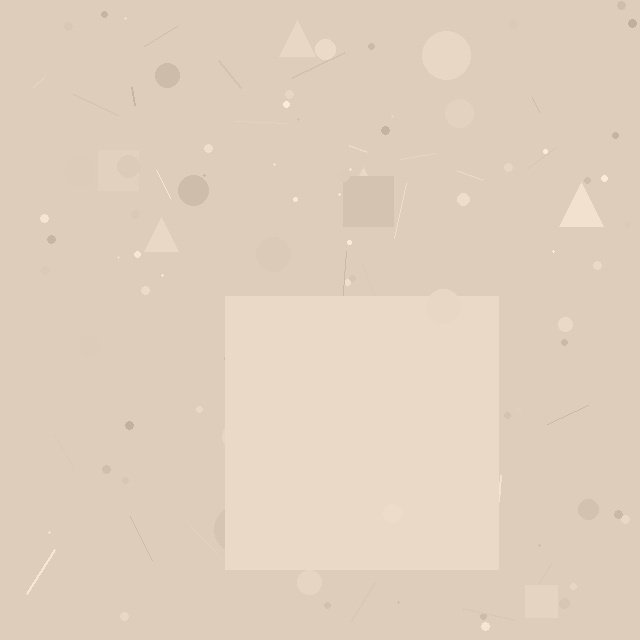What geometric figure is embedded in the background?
A square is embedded in the background.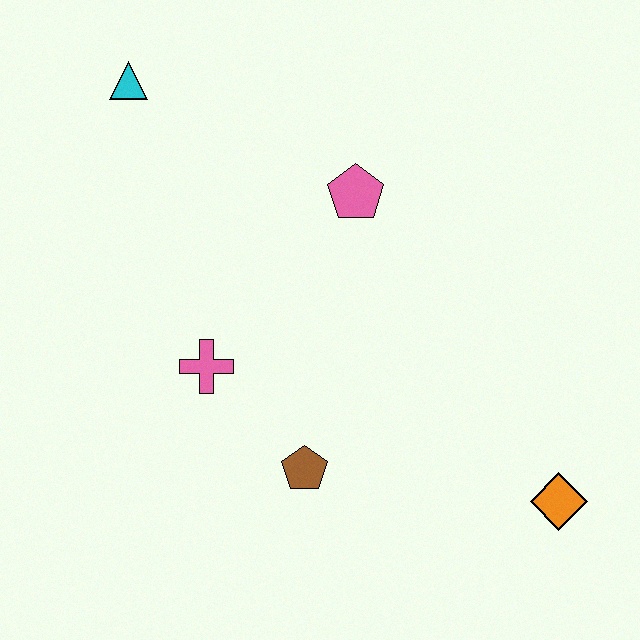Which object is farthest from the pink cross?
The orange diamond is farthest from the pink cross.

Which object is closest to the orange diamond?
The brown pentagon is closest to the orange diamond.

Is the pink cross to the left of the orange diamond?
Yes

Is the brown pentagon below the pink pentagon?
Yes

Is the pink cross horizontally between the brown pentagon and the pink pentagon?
No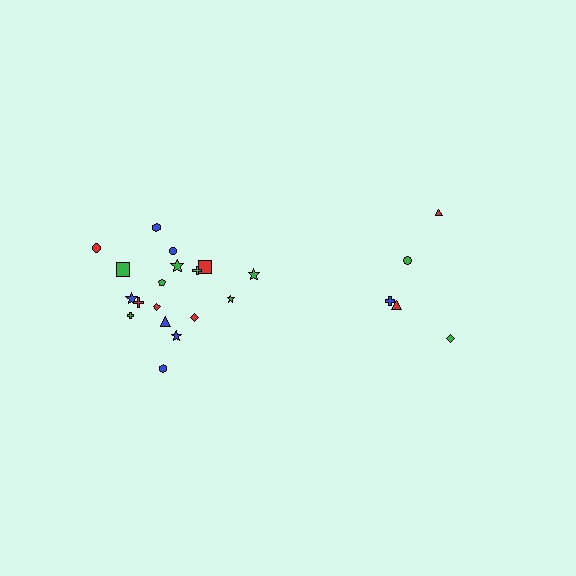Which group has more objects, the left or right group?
The left group.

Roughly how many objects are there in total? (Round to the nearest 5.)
Roughly 25 objects in total.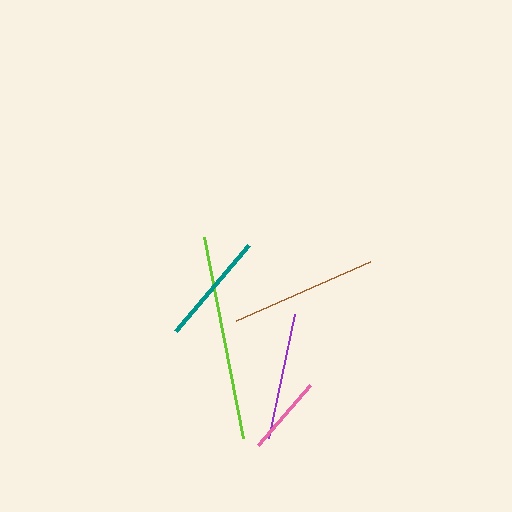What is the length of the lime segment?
The lime segment is approximately 205 pixels long.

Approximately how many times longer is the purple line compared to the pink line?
The purple line is approximately 1.6 times the length of the pink line.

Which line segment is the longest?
The lime line is the longest at approximately 205 pixels.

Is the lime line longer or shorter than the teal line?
The lime line is longer than the teal line.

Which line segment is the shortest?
The pink line is the shortest at approximately 79 pixels.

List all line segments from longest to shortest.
From longest to shortest: lime, brown, purple, teal, pink.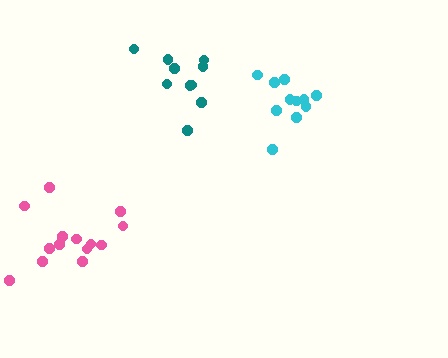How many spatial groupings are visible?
There are 3 spatial groupings.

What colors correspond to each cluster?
The clusters are colored: cyan, teal, pink.